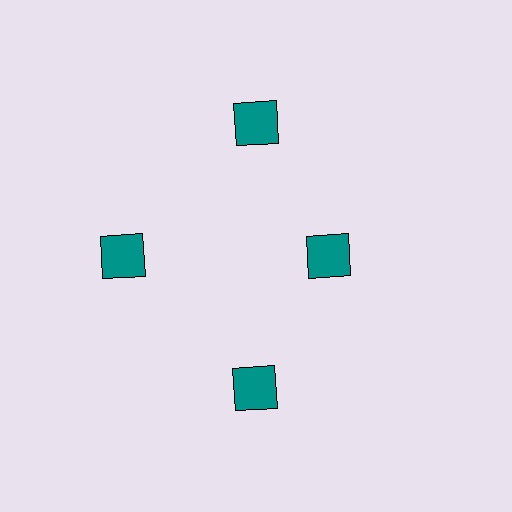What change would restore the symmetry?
The symmetry would be restored by moving it outward, back onto the ring so that all 4 squares sit at equal angles and equal distance from the center.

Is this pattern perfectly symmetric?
No. The 4 teal squares are arranged in a ring, but one element near the 3 o'clock position is pulled inward toward the center, breaking the 4-fold rotational symmetry.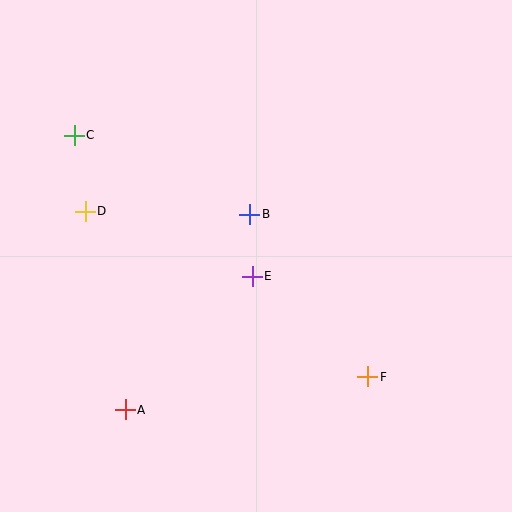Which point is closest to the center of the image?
Point E at (252, 276) is closest to the center.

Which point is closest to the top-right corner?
Point B is closest to the top-right corner.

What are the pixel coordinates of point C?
Point C is at (74, 135).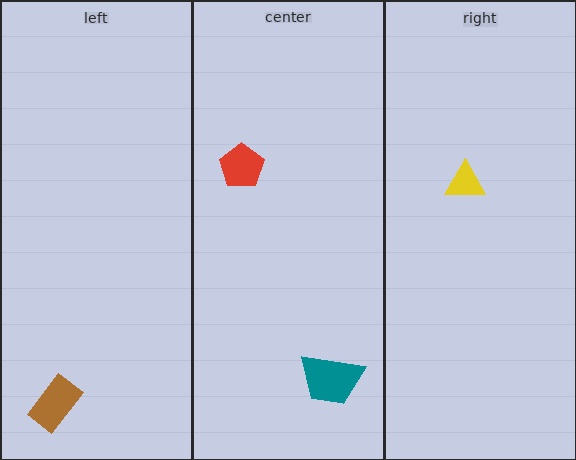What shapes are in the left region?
The brown rectangle.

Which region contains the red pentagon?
The center region.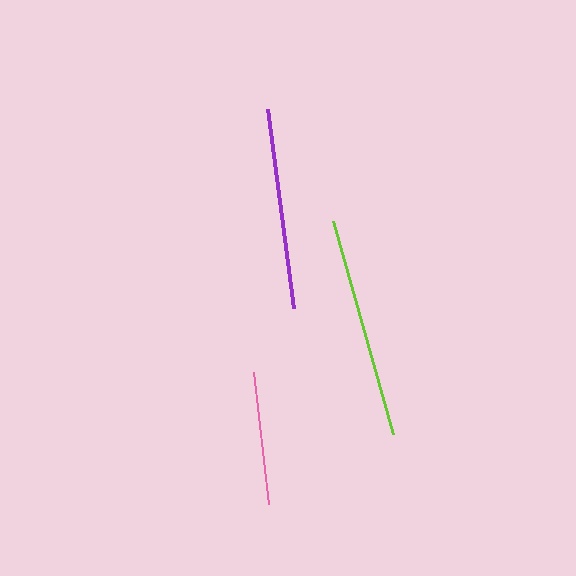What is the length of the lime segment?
The lime segment is approximately 221 pixels long.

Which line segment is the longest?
The lime line is the longest at approximately 221 pixels.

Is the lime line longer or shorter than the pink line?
The lime line is longer than the pink line.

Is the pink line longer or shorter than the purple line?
The purple line is longer than the pink line.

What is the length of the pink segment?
The pink segment is approximately 132 pixels long.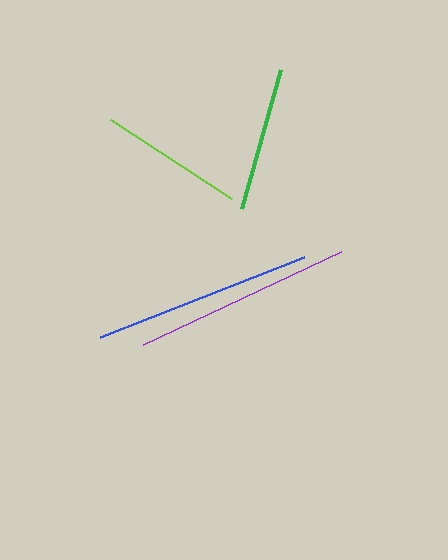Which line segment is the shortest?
The lime line is the shortest at approximately 144 pixels.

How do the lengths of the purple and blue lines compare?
The purple and blue lines are approximately the same length.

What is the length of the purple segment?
The purple segment is approximately 219 pixels long.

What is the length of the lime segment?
The lime segment is approximately 144 pixels long.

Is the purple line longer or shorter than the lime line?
The purple line is longer than the lime line.